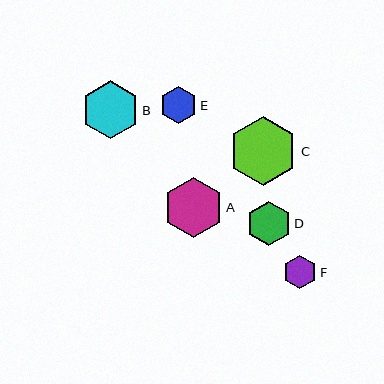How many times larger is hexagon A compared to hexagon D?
Hexagon A is approximately 1.3 times the size of hexagon D.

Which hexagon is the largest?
Hexagon C is the largest with a size of approximately 69 pixels.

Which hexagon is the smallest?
Hexagon F is the smallest with a size of approximately 34 pixels.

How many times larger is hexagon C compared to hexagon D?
Hexagon C is approximately 1.5 times the size of hexagon D.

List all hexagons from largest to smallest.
From largest to smallest: C, A, B, D, E, F.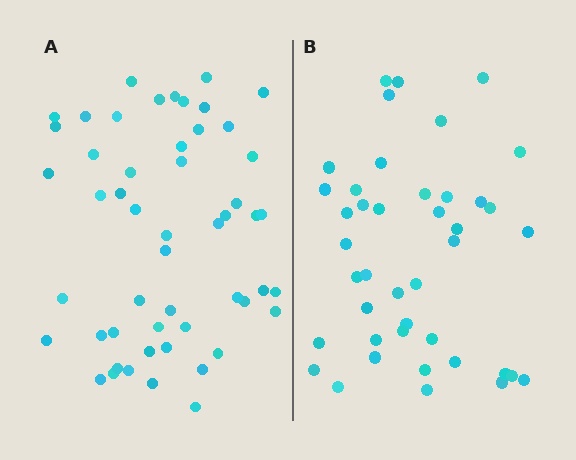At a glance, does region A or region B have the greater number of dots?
Region A (the left region) has more dots.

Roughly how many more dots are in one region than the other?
Region A has roughly 10 or so more dots than region B.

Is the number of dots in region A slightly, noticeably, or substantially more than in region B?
Region A has only slightly more — the two regions are fairly close. The ratio is roughly 1.2 to 1.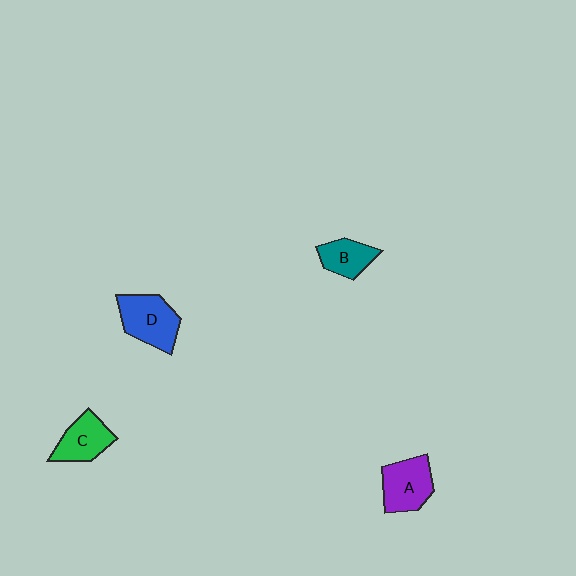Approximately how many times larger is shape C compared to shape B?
Approximately 1.2 times.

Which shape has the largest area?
Shape D (blue).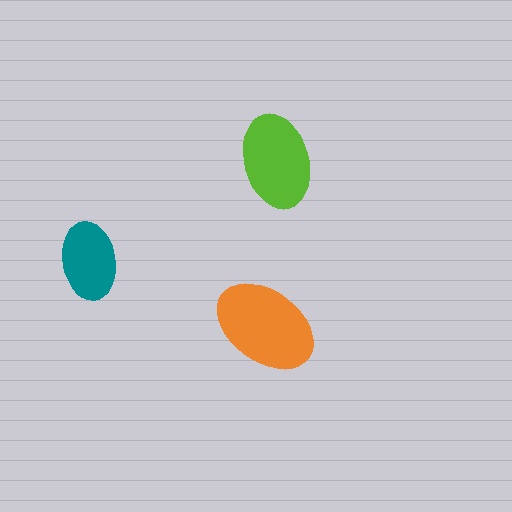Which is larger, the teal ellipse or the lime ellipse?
The lime one.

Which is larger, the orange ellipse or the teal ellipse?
The orange one.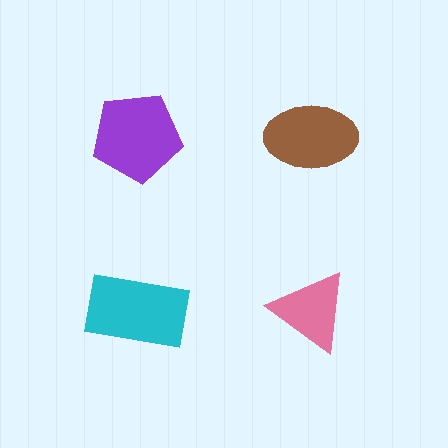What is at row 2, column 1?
A cyan rectangle.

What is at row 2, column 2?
A pink triangle.